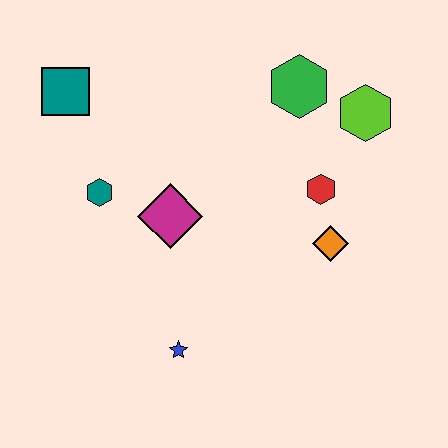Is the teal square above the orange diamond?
Yes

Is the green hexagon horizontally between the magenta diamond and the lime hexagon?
Yes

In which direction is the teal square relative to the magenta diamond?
The teal square is above the magenta diamond.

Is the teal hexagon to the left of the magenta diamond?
Yes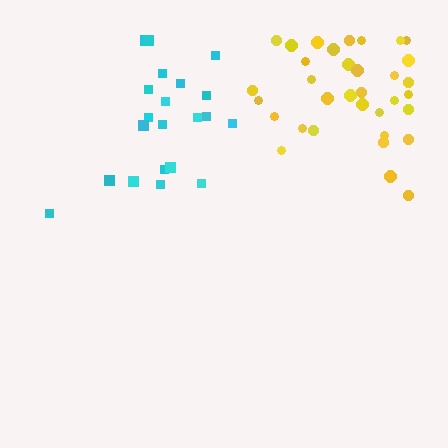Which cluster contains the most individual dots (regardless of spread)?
Yellow (34).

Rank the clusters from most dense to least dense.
yellow, cyan.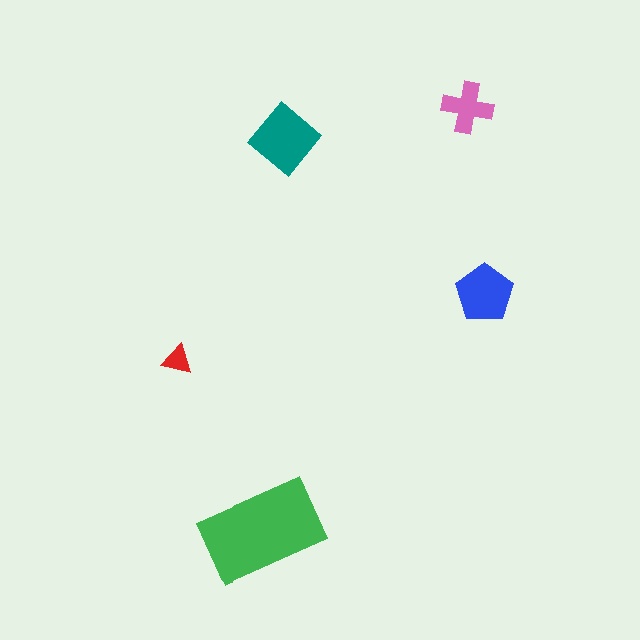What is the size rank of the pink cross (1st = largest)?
4th.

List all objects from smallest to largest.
The red triangle, the pink cross, the blue pentagon, the teal diamond, the green rectangle.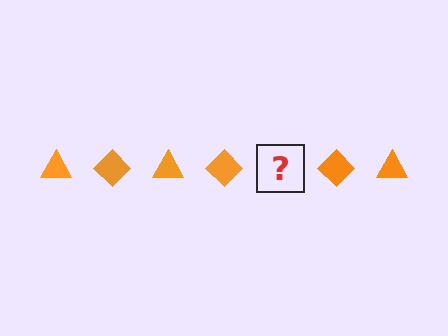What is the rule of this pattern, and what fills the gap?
The rule is that the pattern cycles through triangle, diamond shapes in orange. The gap should be filled with an orange triangle.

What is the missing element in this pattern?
The missing element is an orange triangle.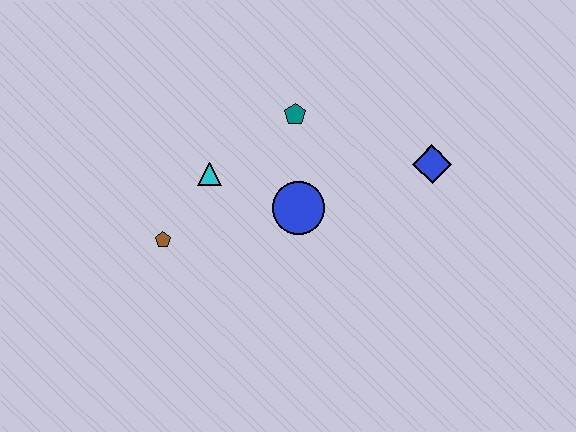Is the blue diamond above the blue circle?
Yes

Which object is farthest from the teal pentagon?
The brown pentagon is farthest from the teal pentagon.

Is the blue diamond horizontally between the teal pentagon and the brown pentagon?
No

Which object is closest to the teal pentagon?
The blue circle is closest to the teal pentagon.